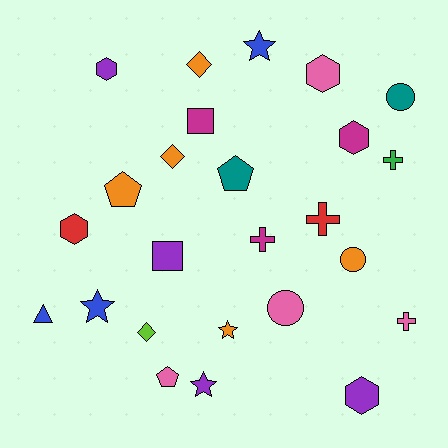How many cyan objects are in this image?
There are no cyan objects.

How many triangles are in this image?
There is 1 triangle.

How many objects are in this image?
There are 25 objects.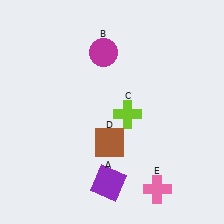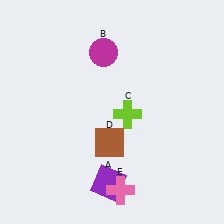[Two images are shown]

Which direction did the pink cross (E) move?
The pink cross (E) moved left.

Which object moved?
The pink cross (E) moved left.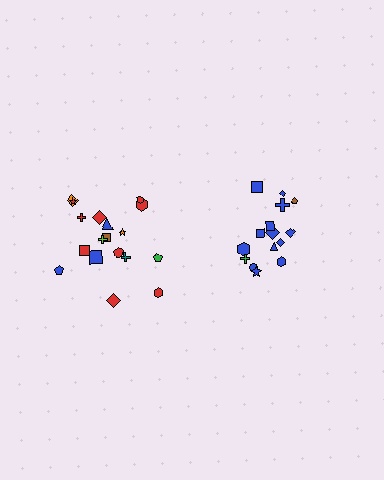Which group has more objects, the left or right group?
The left group.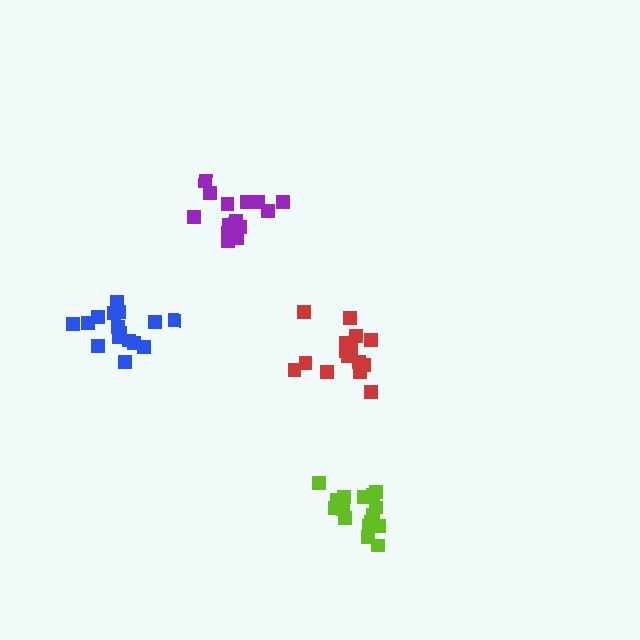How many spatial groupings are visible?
There are 4 spatial groupings.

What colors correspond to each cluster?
The clusters are colored: purple, lime, red, blue.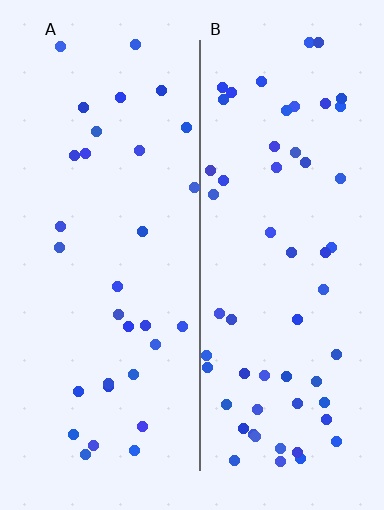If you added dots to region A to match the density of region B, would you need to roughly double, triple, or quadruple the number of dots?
Approximately double.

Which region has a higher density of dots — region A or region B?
B (the right).